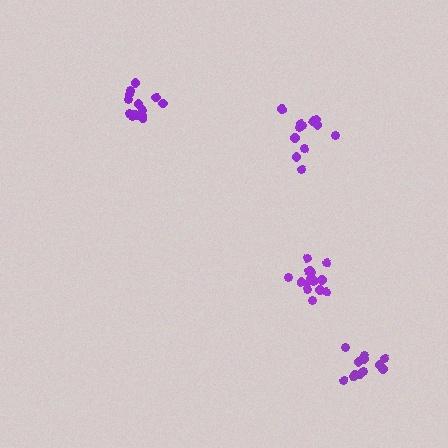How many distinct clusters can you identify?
There are 4 distinct clusters.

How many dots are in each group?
Group 1: 15 dots, Group 2: 14 dots, Group 3: 12 dots, Group 4: 13 dots (54 total).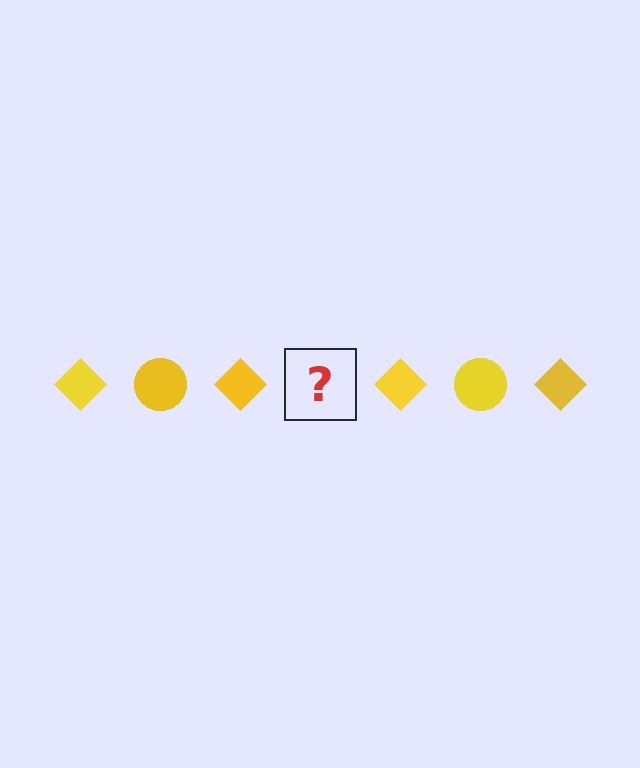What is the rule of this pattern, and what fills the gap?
The rule is that the pattern cycles through diamond, circle shapes in yellow. The gap should be filled with a yellow circle.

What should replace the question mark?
The question mark should be replaced with a yellow circle.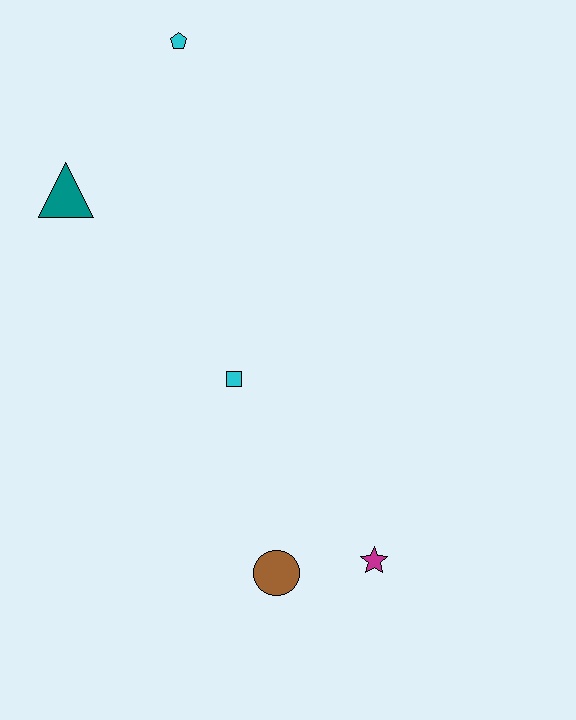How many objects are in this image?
There are 5 objects.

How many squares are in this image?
There is 1 square.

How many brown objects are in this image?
There is 1 brown object.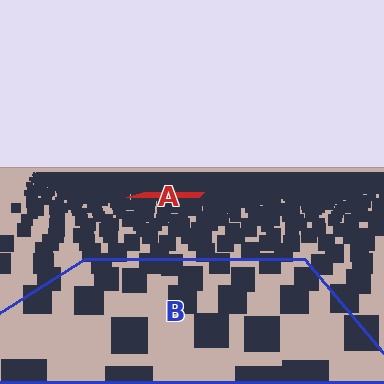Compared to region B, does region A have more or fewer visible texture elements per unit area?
Region A has more texture elements per unit area — they are packed more densely because it is farther away.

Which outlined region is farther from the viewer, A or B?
Region A is farther from the viewer — the texture elements inside it appear smaller and more densely packed.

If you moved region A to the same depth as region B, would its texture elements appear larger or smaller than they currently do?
They would appear larger. At a closer depth, the same texture elements are projected at a bigger on-screen size.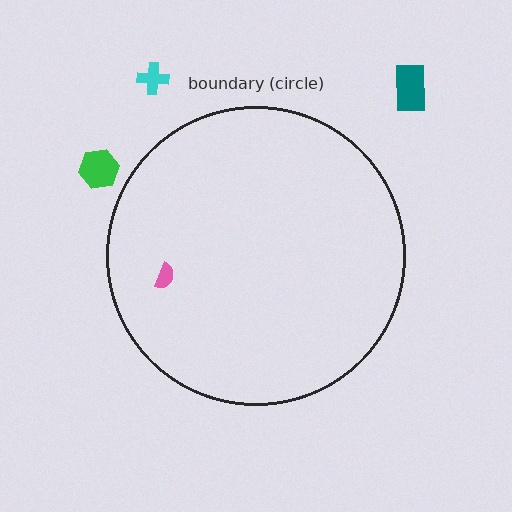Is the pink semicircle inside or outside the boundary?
Inside.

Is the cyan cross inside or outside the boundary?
Outside.